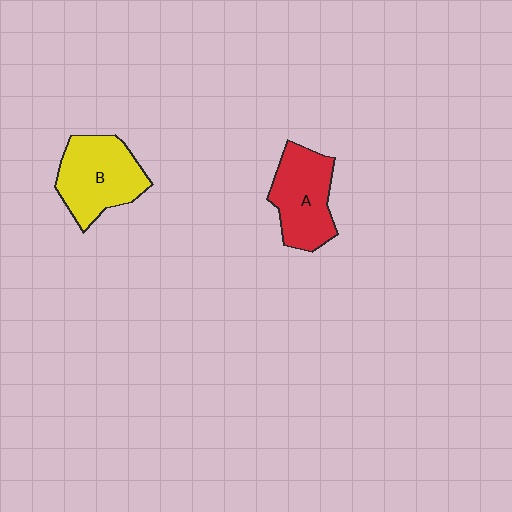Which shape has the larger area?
Shape B (yellow).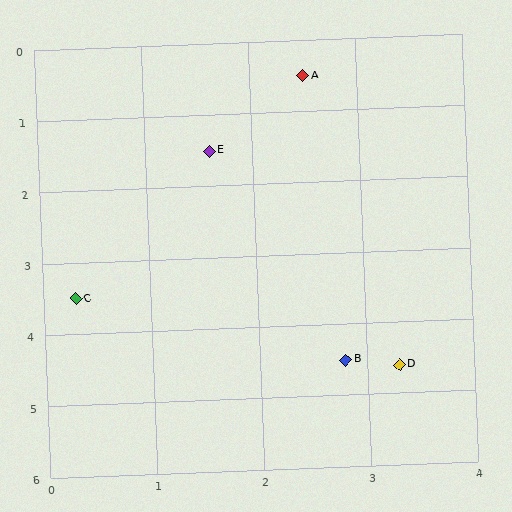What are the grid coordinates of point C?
Point C is at approximately (0.3, 3.5).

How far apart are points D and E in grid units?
Points D and E are about 3.5 grid units apart.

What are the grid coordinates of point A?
Point A is at approximately (2.5, 0.5).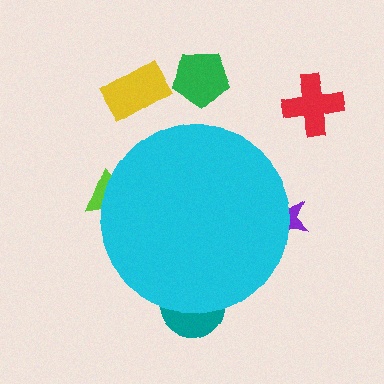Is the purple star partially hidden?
Yes, the purple star is partially hidden behind the cyan circle.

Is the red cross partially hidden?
No, the red cross is fully visible.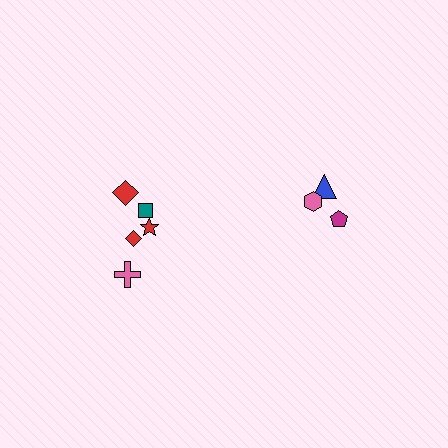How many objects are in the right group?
There are 3 objects.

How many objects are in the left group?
There are 5 objects.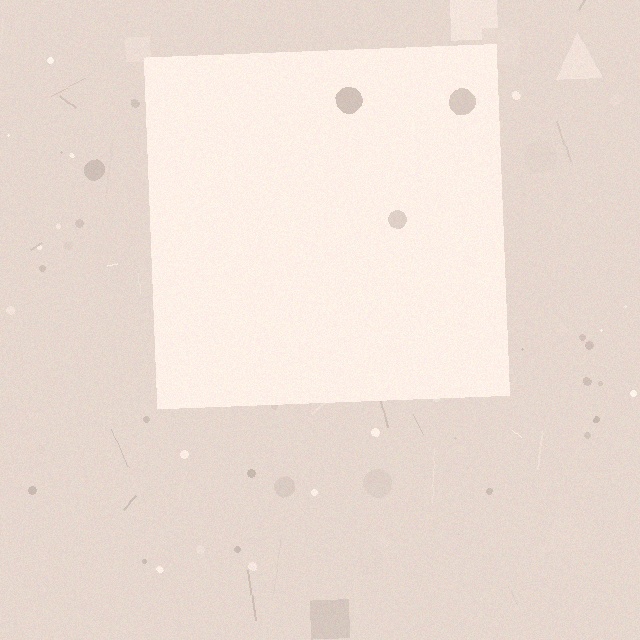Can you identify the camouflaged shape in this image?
The camouflaged shape is a square.